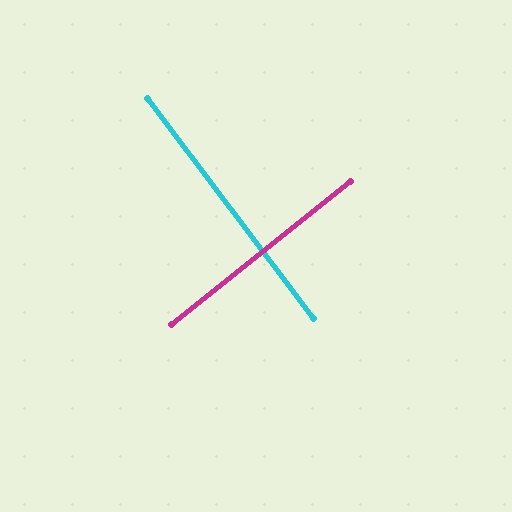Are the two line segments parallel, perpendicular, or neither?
Perpendicular — they meet at approximately 88°.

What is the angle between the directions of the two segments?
Approximately 88 degrees.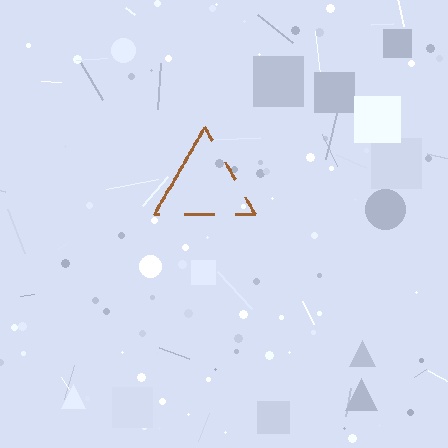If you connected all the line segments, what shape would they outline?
They would outline a triangle.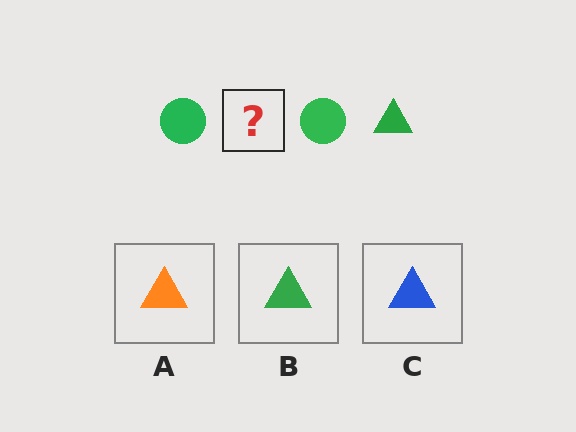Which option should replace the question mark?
Option B.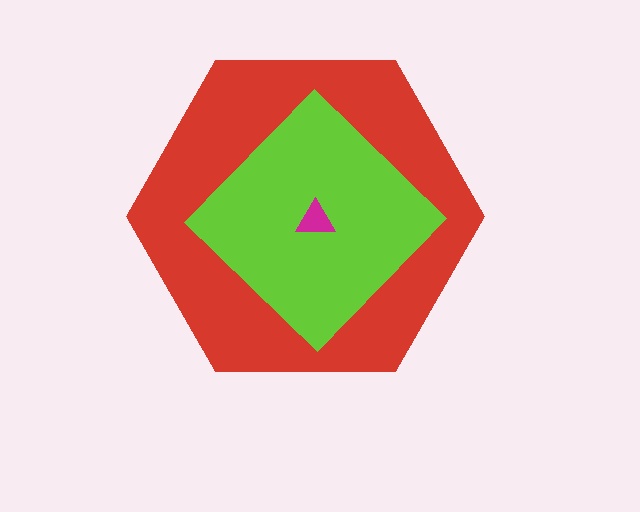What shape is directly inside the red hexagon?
The lime diamond.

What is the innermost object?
The magenta triangle.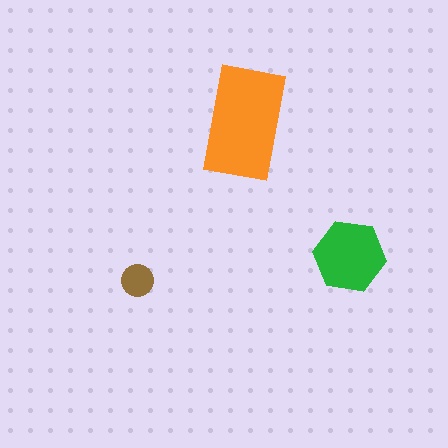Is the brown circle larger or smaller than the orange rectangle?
Smaller.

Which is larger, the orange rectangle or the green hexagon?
The orange rectangle.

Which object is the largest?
The orange rectangle.